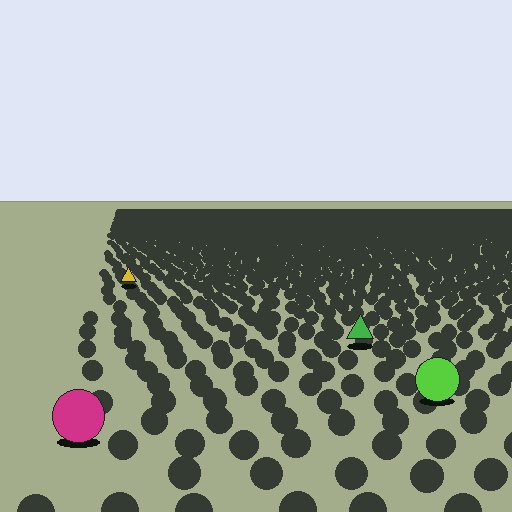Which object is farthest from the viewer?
The yellow triangle is farthest from the viewer. It appears smaller and the ground texture around it is denser.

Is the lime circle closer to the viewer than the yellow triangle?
Yes. The lime circle is closer — you can tell from the texture gradient: the ground texture is coarser near it.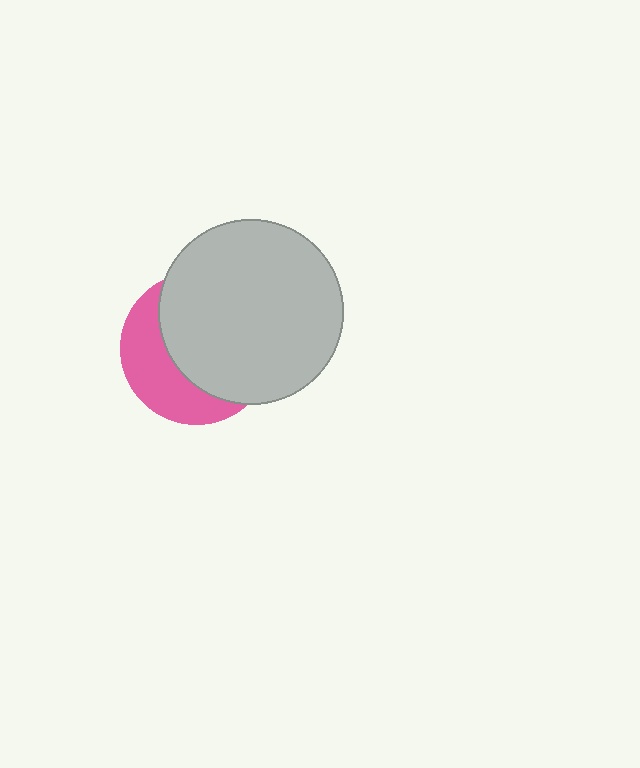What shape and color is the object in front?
The object in front is a light gray circle.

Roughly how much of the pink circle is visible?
A small part of it is visible (roughly 37%).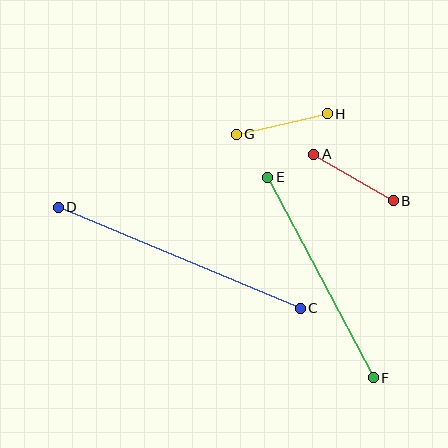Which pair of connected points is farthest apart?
Points C and D are farthest apart.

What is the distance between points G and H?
The distance is approximately 93 pixels.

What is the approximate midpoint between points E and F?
The midpoint is at approximately (320, 278) pixels.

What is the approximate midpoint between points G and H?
The midpoint is at approximately (282, 124) pixels.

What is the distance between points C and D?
The distance is approximately 262 pixels.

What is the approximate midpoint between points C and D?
The midpoint is at approximately (179, 258) pixels.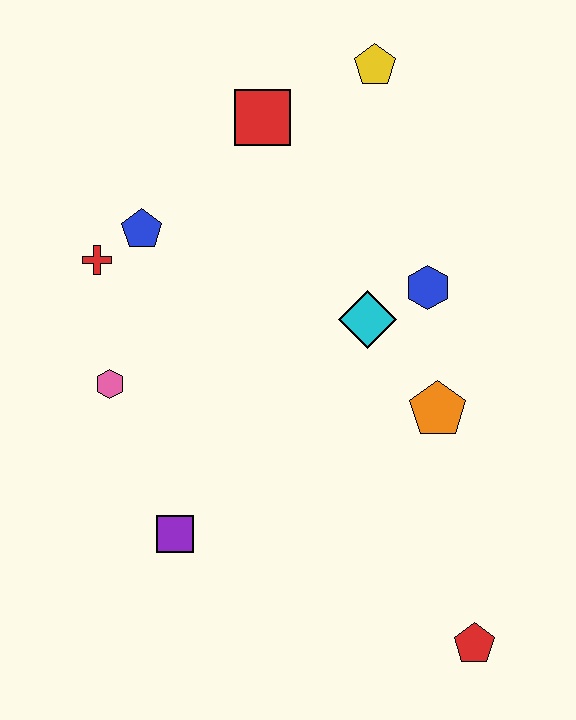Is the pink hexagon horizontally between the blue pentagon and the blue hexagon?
No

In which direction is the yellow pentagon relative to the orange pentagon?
The yellow pentagon is above the orange pentagon.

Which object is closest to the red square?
The yellow pentagon is closest to the red square.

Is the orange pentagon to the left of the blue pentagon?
No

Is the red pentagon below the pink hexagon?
Yes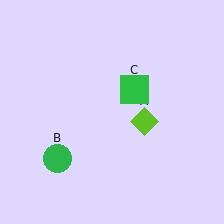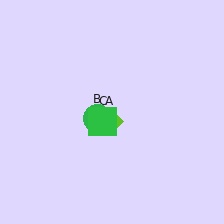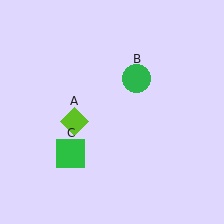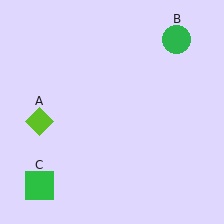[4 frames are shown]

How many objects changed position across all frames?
3 objects changed position: lime diamond (object A), green circle (object B), green square (object C).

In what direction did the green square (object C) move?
The green square (object C) moved down and to the left.